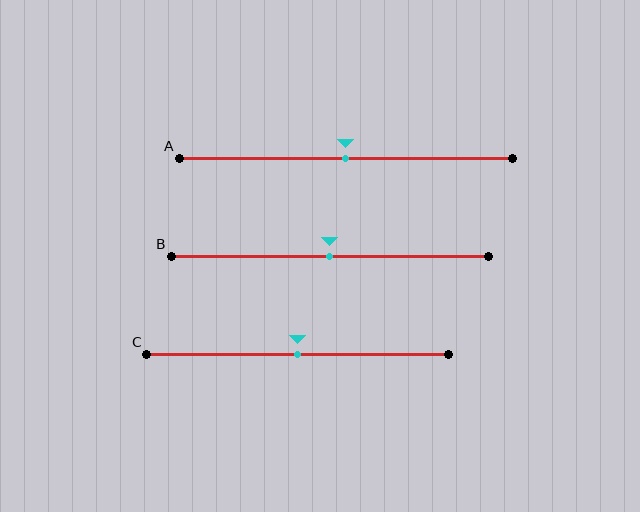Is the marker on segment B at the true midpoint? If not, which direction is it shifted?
Yes, the marker on segment B is at the true midpoint.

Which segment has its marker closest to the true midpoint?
Segment A has its marker closest to the true midpoint.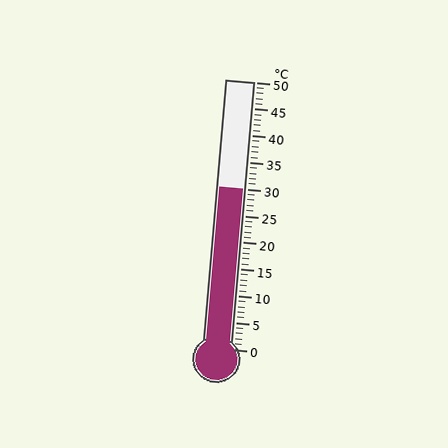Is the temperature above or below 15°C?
The temperature is above 15°C.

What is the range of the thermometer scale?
The thermometer scale ranges from 0°C to 50°C.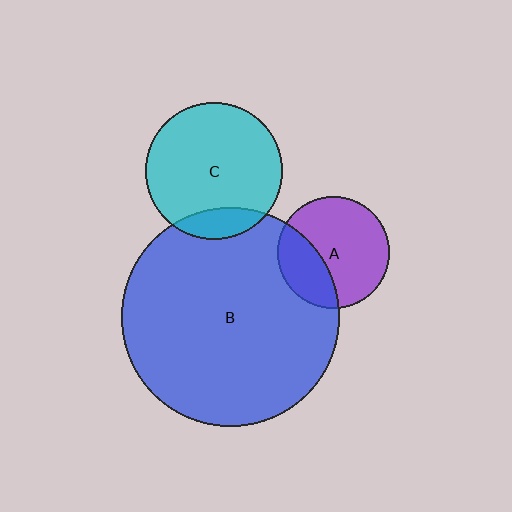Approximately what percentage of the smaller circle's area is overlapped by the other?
Approximately 30%.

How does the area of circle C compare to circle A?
Approximately 1.5 times.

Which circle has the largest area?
Circle B (blue).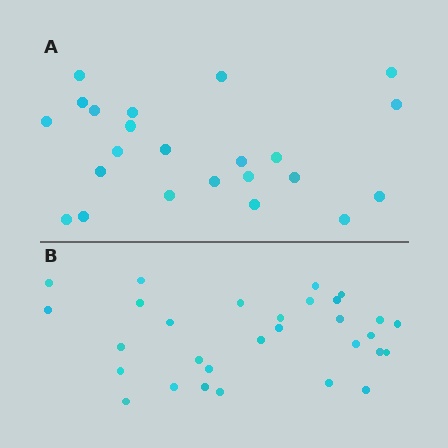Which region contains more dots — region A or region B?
Region B (the bottom region) has more dots.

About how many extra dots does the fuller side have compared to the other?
Region B has roughly 8 or so more dots than region A.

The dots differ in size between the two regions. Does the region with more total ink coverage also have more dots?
No. Region A has more total ink coverage because its dots are larger, but region B actually contains more individual dots. Total area can be misleading — the number of items is what matters here.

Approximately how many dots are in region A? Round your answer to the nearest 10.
About 20 dots. (The exact count is 23, which rounds to 20.)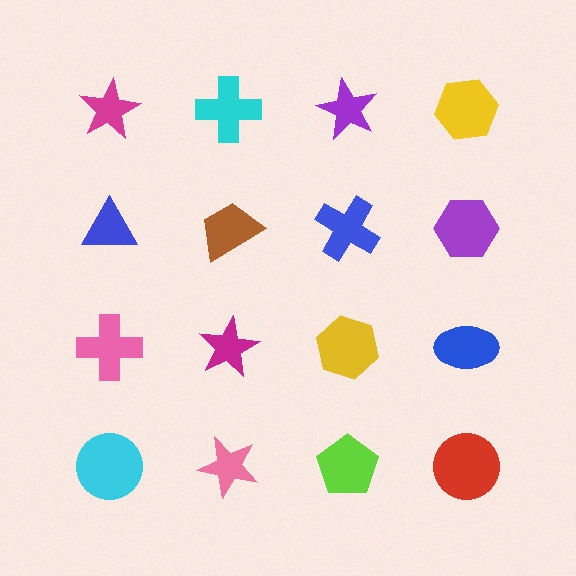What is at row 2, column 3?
A blue cross.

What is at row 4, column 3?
A lime pentagon.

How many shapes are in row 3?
4 shapes.